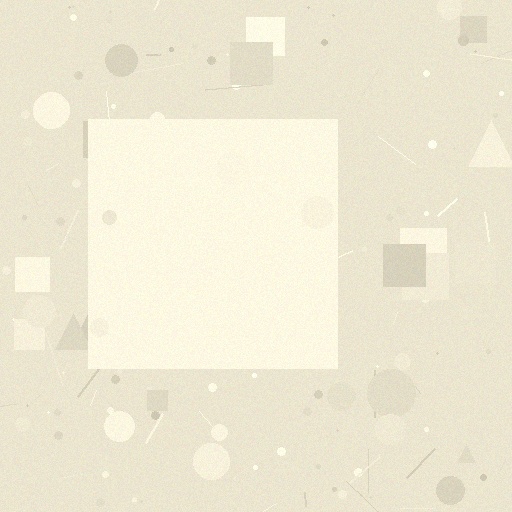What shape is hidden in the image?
A square is hidden in the image.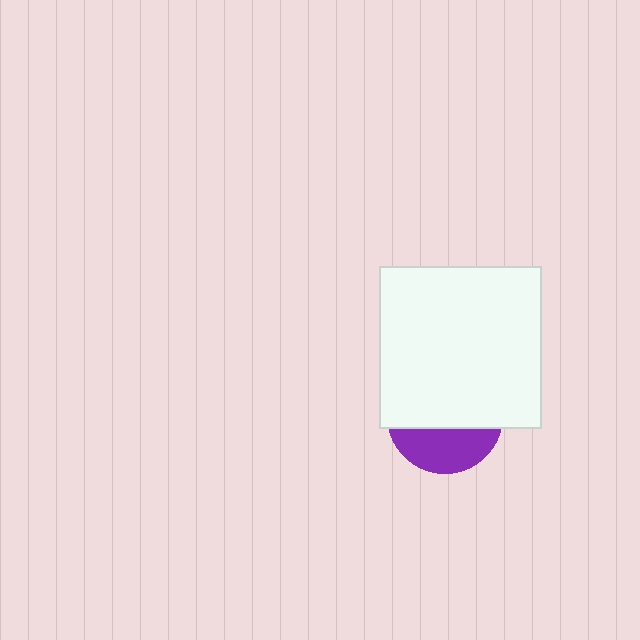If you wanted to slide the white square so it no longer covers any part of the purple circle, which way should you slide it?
Slide it up — that is the most direct way to separate the two shapes.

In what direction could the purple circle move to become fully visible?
The purple circle could move down. That would shift it out from behind the white square entirely.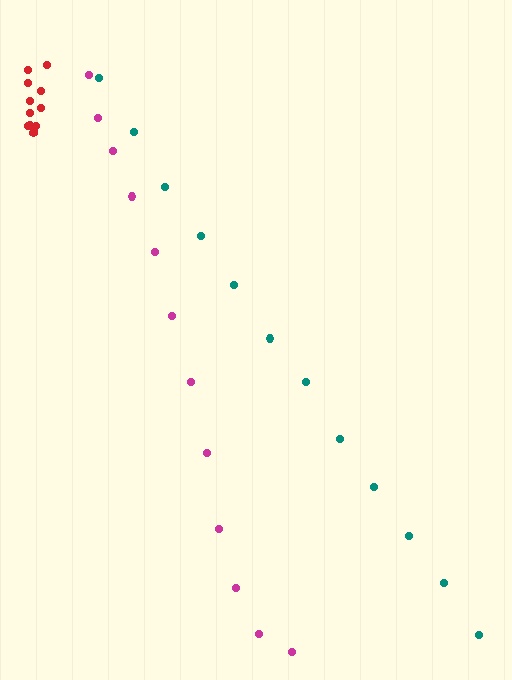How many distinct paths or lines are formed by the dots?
There are 3 distinct paths.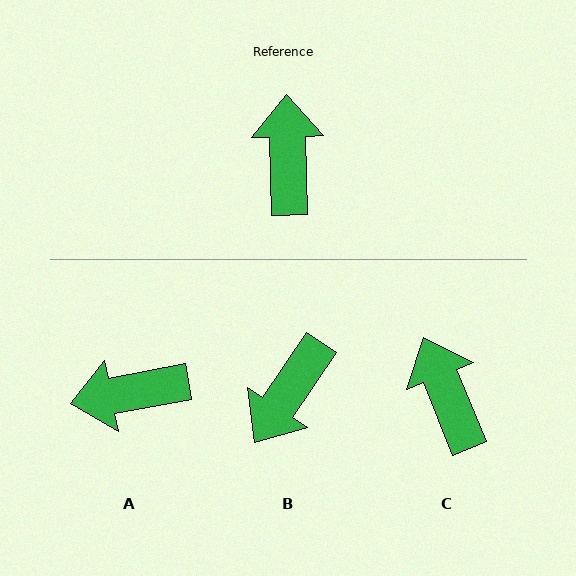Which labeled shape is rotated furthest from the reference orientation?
B, about 145 degrees away.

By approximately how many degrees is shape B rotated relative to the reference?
Approximately 145 degrees counter-clockwise.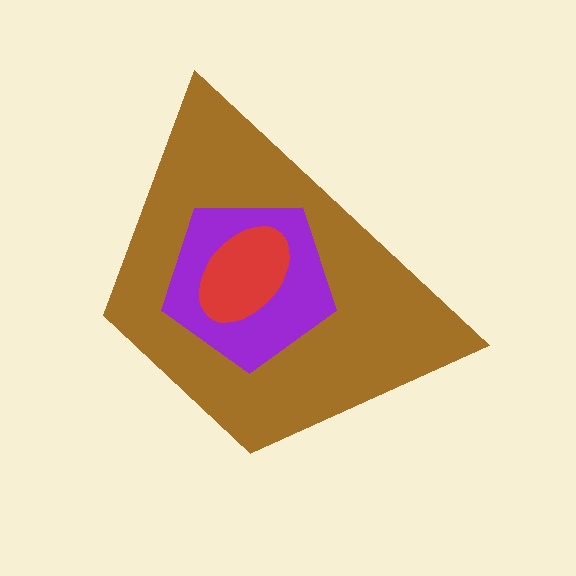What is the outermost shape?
The brown trapezoid.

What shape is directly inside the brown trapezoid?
The purple pentagon.